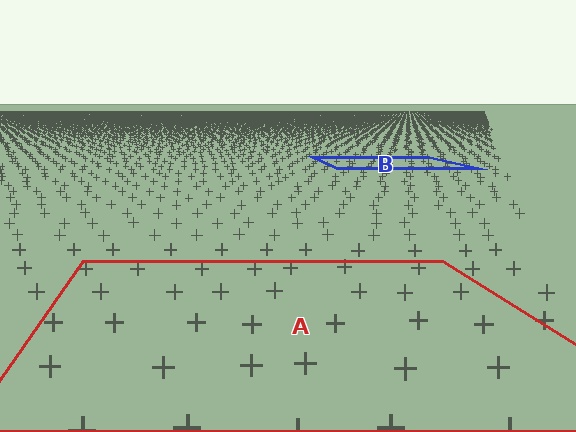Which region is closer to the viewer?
Region A is closer. The texture elements there are larger and more spread out.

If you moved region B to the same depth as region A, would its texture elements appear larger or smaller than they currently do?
They would appear larger. At a closer depth, the same texture elements are projected at a bigger on-screen size.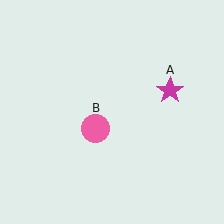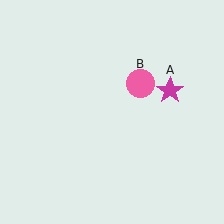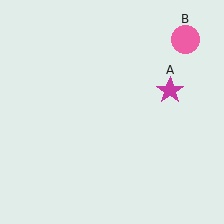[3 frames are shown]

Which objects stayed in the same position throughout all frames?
Magenta star (object A) remained stationary.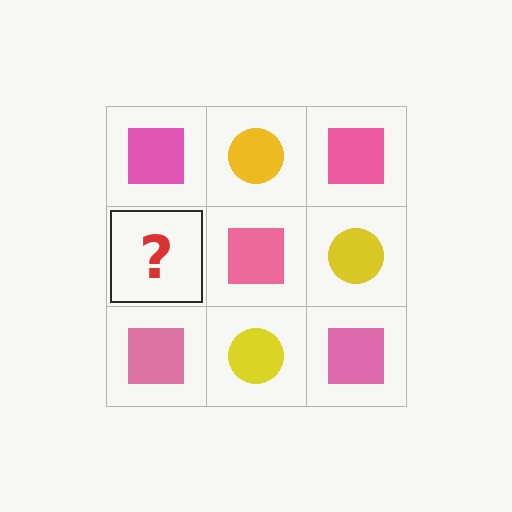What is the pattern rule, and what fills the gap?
The rule is that it alternates pink square and yellow circle in a checkerboard pattern. The gap should be filled with a yellow circle.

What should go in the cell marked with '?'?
The missing cell should contain a yellow circle.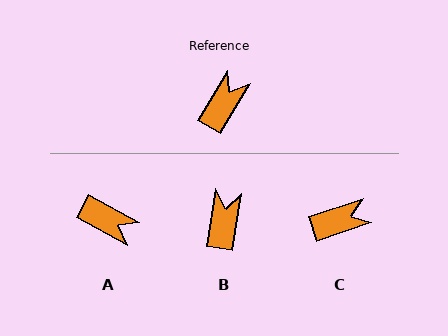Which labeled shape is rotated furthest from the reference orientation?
A, about 88 degrees away.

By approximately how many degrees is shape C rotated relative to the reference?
Approximately 41 degrees clockwise.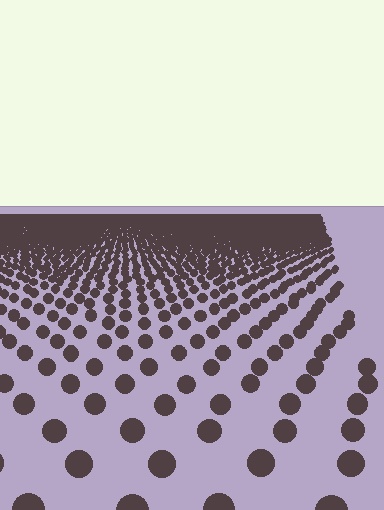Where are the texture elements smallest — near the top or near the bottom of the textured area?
Near the top.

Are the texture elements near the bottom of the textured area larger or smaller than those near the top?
Larger. Near the bottom, elements are closer to the viewer and appear at a bigger on-screen size.